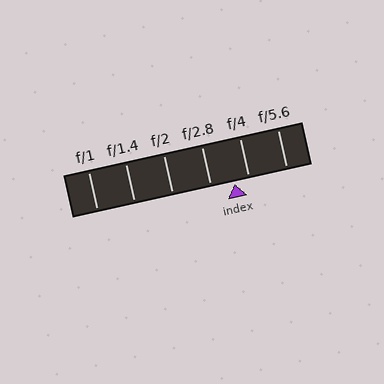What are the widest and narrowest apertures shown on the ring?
The widest aperture shown is f/1 and the narrowest is f/5.6.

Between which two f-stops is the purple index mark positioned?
The index mark is between f/2.8 and f/4.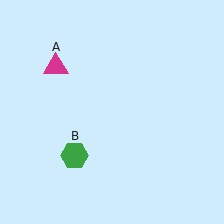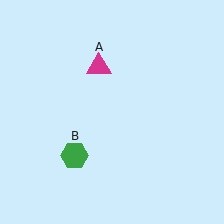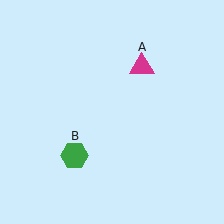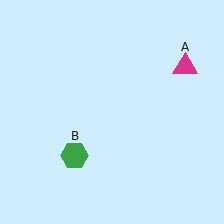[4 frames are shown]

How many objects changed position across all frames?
1 object changed position: magenta triangle (object A).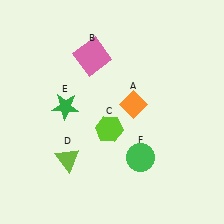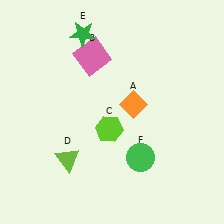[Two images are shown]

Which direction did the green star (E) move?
The green star (E) moved up.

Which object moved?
The green star (E) moved up.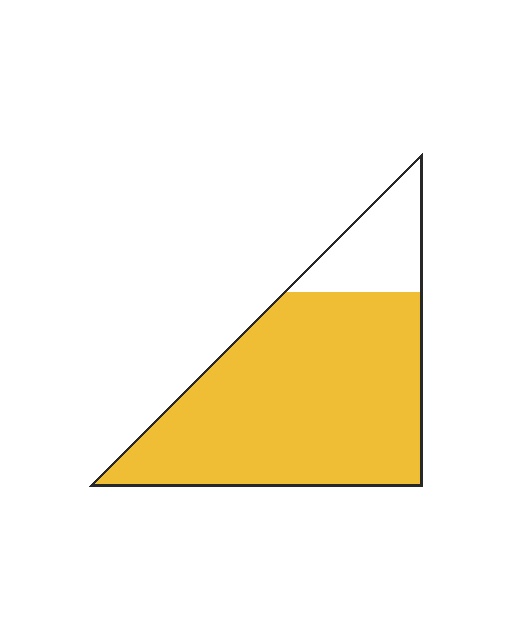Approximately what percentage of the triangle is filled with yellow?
Approximately 85%.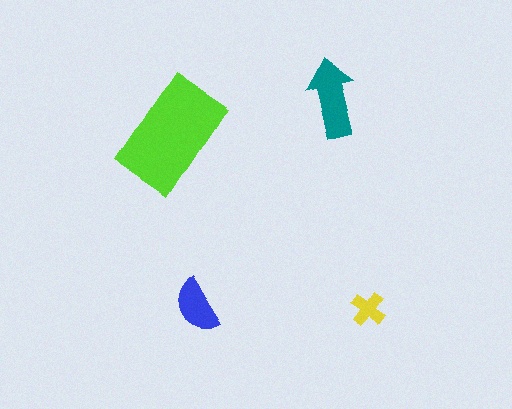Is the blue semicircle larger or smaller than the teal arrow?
Smaller.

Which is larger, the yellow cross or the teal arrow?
The teal arrow.